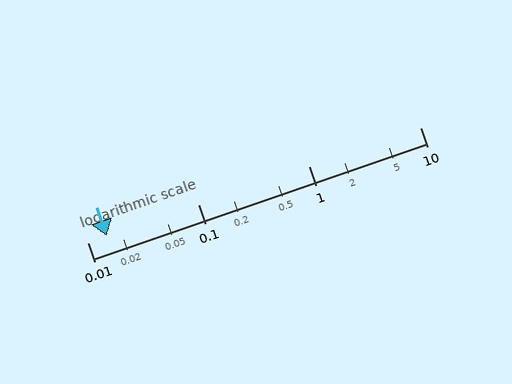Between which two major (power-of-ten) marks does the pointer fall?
The pointer is between 0.01 and 0.1.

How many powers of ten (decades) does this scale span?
The scale spans 3 decades, from 0.01 to 10.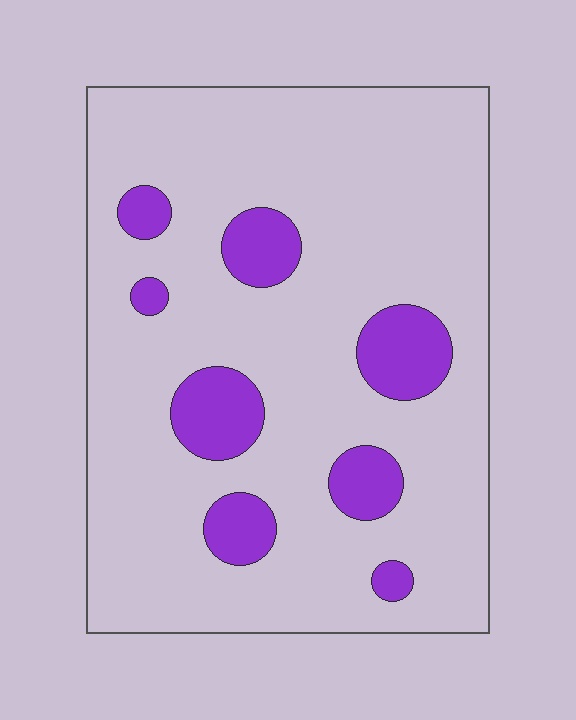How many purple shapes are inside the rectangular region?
8.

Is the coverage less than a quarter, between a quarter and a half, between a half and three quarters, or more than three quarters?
Less than a quarter.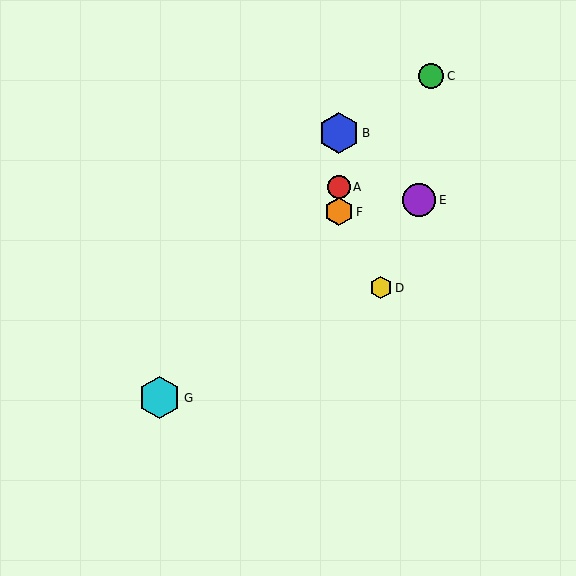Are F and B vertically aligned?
Yes, both are at x≈339.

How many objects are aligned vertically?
3 objects (A, B, F) are aligned vertically.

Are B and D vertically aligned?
No, B is at x≈339 and D is at x≈381.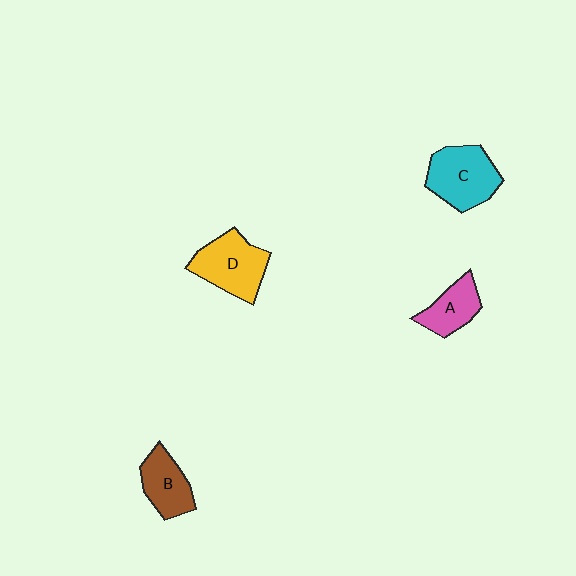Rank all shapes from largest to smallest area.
From largest to smallest: C (cyan), D (yellow), B (brown), A (pink).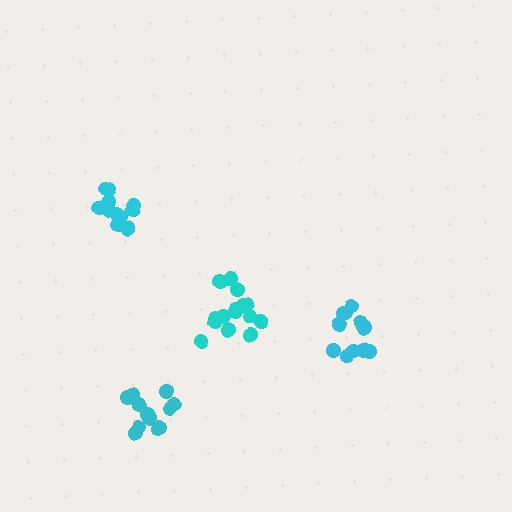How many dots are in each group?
Group 1: 15 dots, Group 2: 12 dots, Group 3: 13 dots, Group 4: 12 dots (52 total).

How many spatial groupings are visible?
There are 4 spatial groupings.